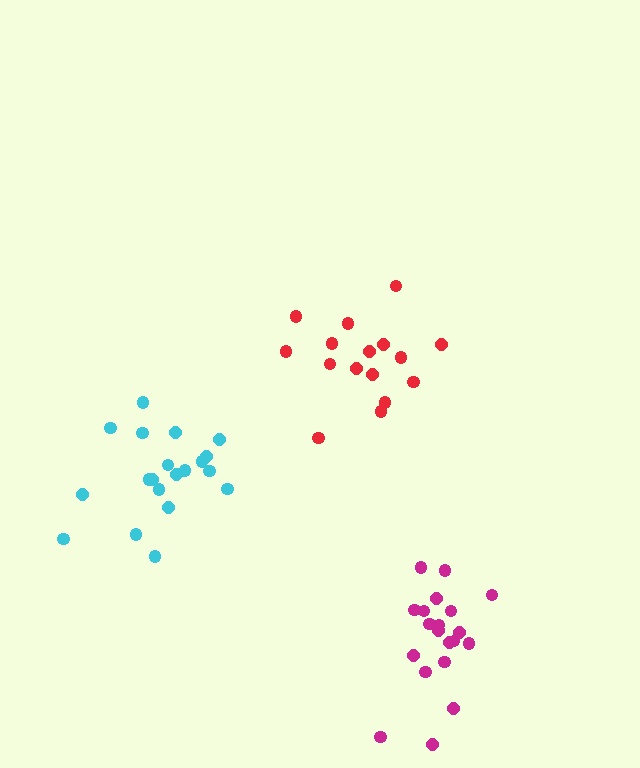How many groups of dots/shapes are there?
There are 3 groups.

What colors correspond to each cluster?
The clusters are colored: cyan, red, magenta.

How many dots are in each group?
Group 1: 20 dots, Group 2: 16 dots, Group 3: 20 dots (56 total).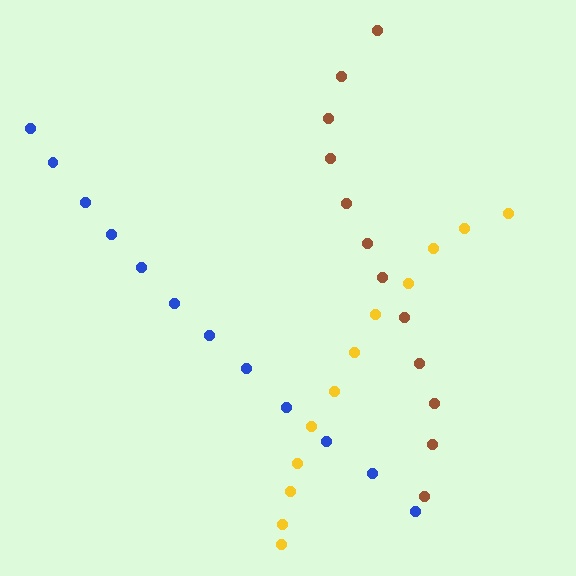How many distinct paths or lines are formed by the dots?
There are 3 distinct paths.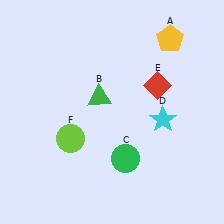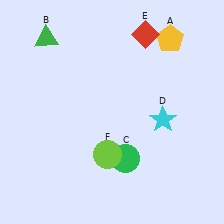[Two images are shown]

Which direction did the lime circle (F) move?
The lime circle (F) moved right.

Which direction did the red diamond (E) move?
The red diamond (E) moved up.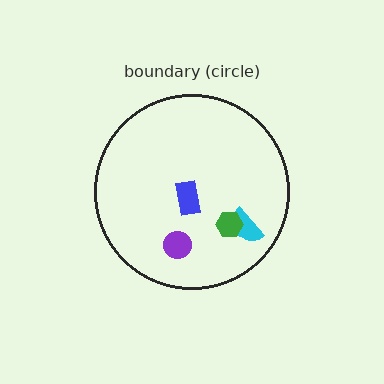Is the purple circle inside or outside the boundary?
Inside.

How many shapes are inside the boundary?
4 inside, 0 outside.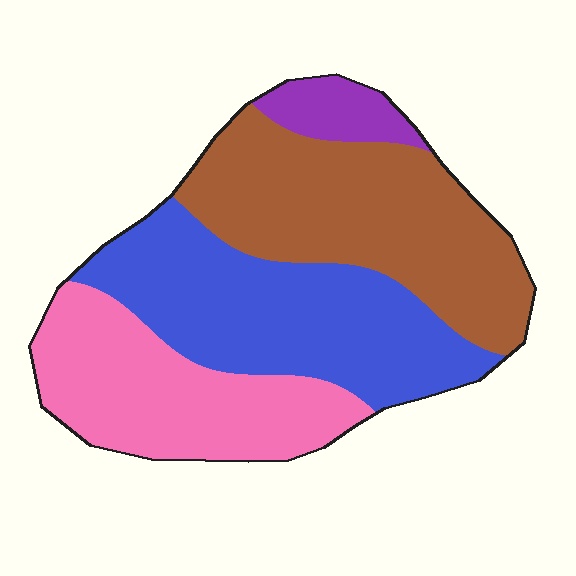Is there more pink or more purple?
Pink.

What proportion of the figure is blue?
Blue covers 33% of the figure.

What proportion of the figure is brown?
Brown covers roughly 35% of the figure.